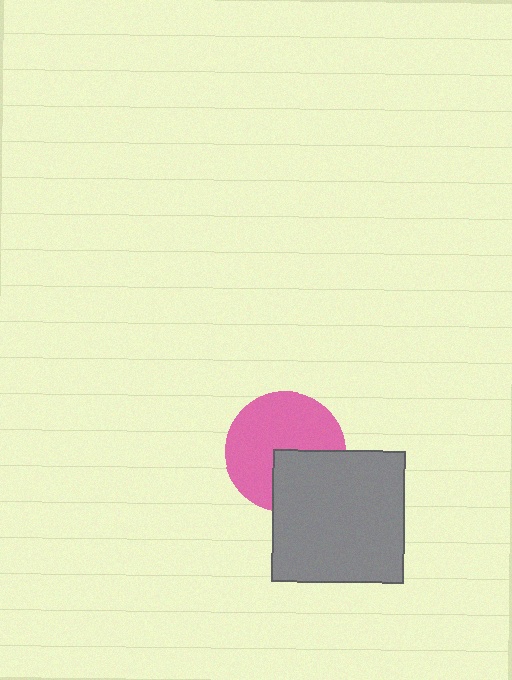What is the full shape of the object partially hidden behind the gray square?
The partially hidden object is a pink circle.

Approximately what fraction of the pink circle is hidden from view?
Roughly 33% of the pink circle is hidden behind the gray square.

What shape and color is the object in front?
The object in front is a gray square.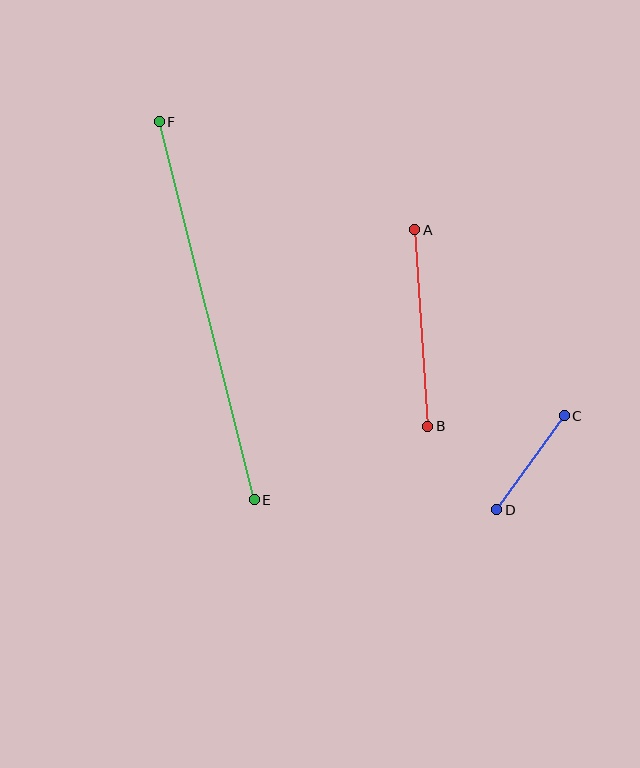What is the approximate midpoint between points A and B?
The midpoint is at approximately (421, 328) pixels.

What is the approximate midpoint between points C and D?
The midpoint is at approximately (530, 463) pixels.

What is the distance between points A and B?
The distance is approximately 197 pixels.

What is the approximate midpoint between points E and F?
The midpoint is at approximately (207, 311) pixels.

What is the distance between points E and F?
The distance is approximately 390 pixels.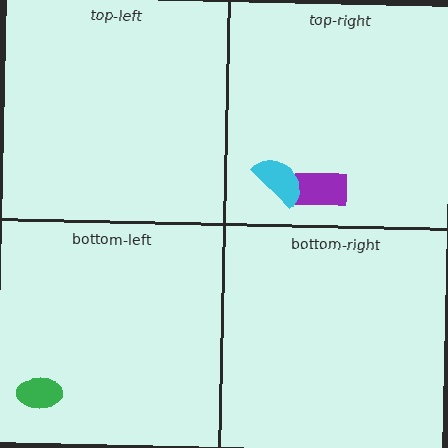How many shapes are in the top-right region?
2.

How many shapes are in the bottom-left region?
1.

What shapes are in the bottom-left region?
The green ellipse.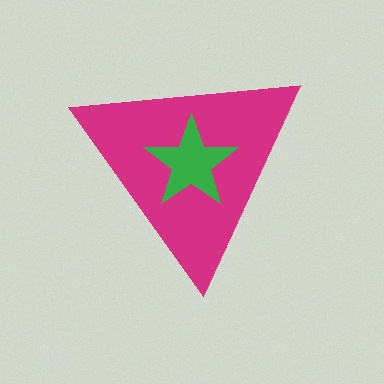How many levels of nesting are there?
2.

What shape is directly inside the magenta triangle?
The green star.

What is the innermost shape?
The green star.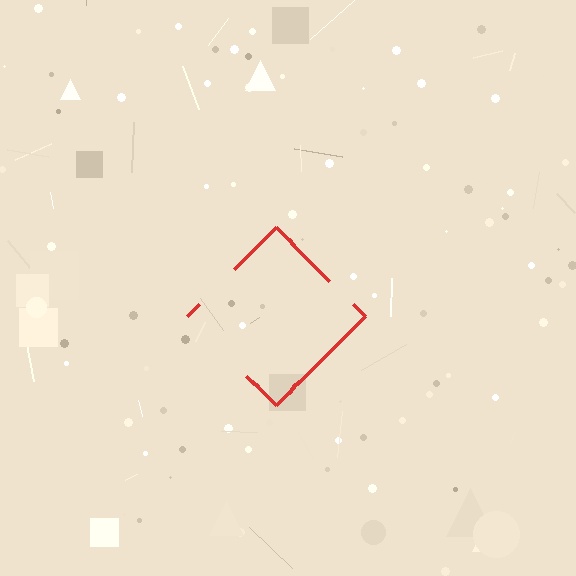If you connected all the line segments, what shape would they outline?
They would outline a diamond.